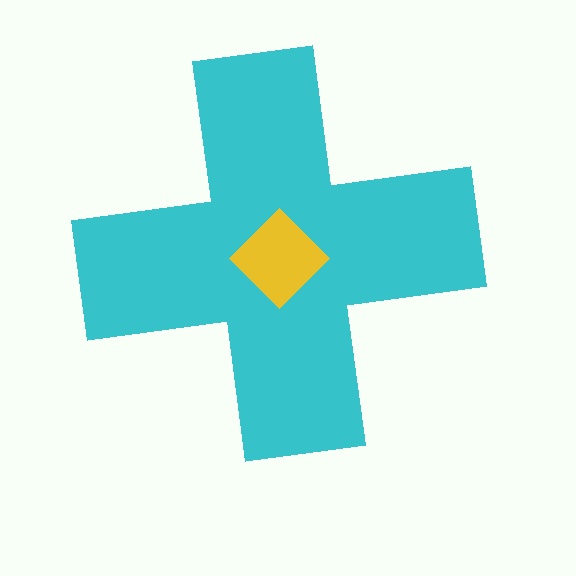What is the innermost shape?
The yellow diamond.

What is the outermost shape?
The cyan cross.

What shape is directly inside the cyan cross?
The yellow diamond.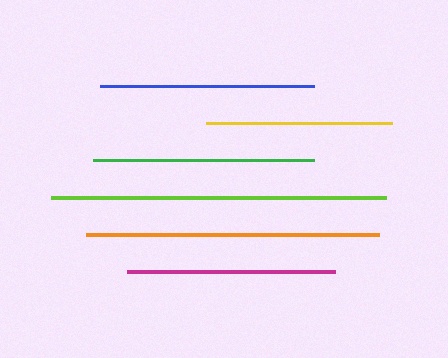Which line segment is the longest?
The lime line is the longest at approximately 335 pixels.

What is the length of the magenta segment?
The magenta segment is approximately 208 pixels long.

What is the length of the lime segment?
The lime segment is approximately 335 pixels long.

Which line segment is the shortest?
The yellow line is the shortest at approximately 186 pixels.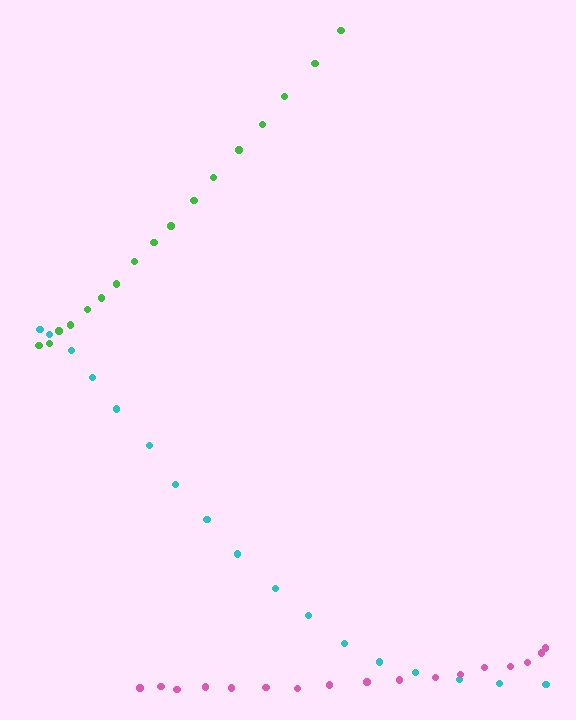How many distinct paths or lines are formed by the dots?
There are 3 distinct paths.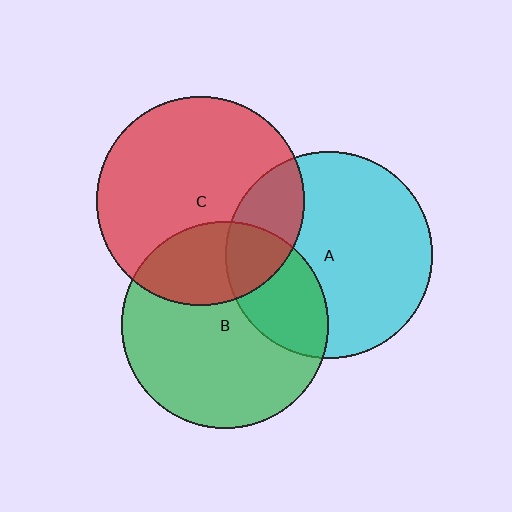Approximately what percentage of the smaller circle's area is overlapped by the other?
Approximately 30%.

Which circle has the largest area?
Circle C (red).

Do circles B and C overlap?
Yes.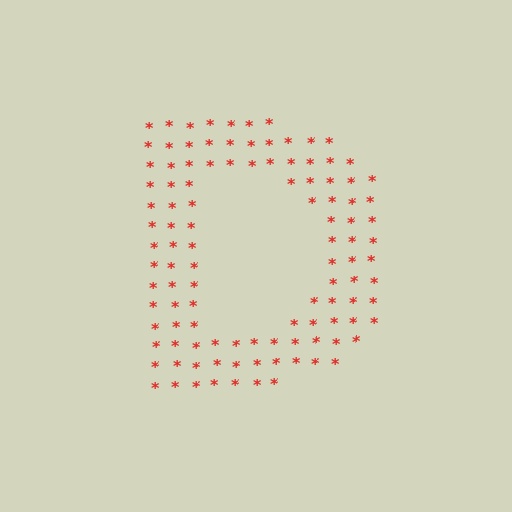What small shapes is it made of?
It is made of small asterisks.